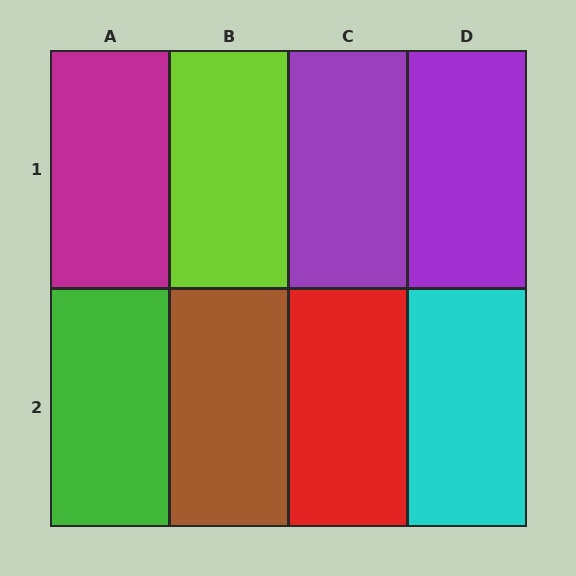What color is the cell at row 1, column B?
Lime.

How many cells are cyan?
1 cell is cyan.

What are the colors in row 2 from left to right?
Green, brown, red, cyan.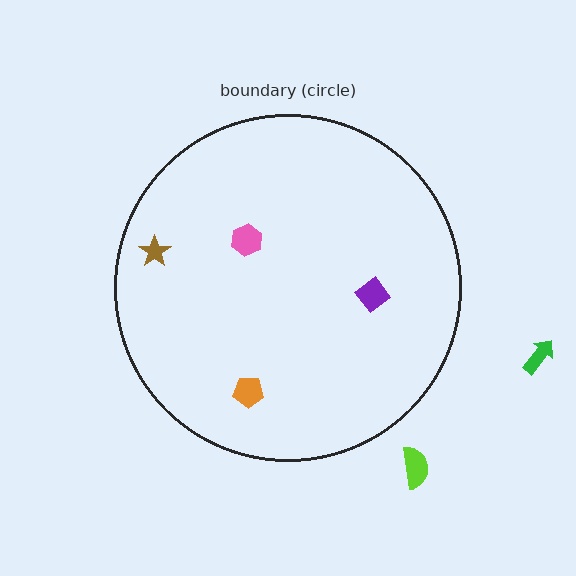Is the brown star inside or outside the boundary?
Inside.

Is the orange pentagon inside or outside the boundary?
Inside.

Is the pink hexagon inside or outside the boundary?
Inside.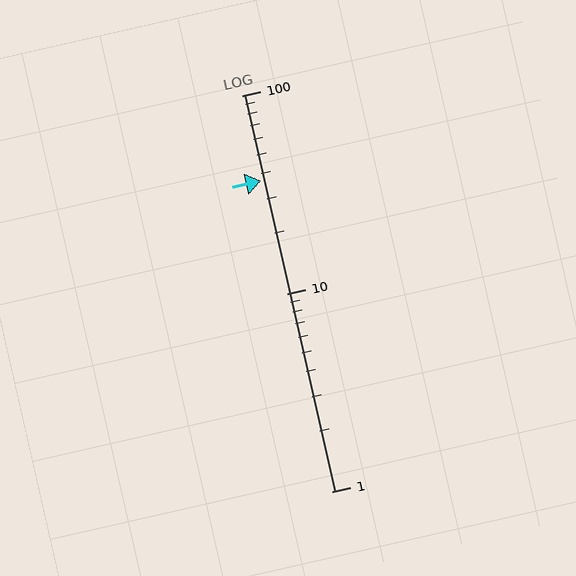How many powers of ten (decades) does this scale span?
The scale spans 2 decades, from 1 to 100.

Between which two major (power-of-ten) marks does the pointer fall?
The pointer is between 10 and 100.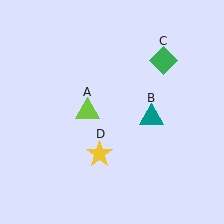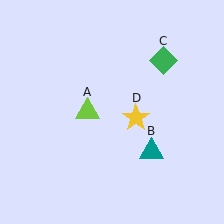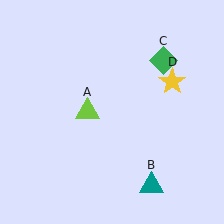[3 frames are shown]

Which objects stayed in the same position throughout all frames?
Lime triangle (object A) and green diamond (object C) remained stationary.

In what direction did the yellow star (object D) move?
The yellow star (object D) moved up and to the right.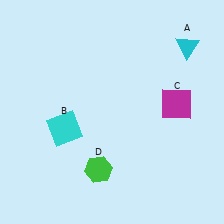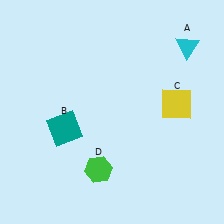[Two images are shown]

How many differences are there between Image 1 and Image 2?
There are 2 differences between the two images.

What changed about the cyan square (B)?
In Image 1, B is cyan. In Image 2, it changed to teal.